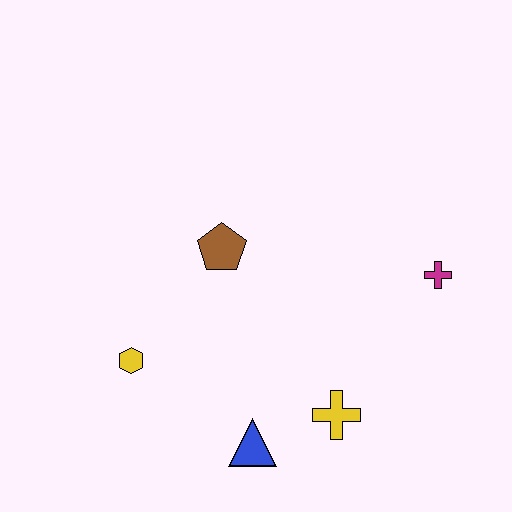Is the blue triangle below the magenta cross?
Yes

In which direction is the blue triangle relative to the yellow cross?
The blue triangle is to the left of the yellow cross.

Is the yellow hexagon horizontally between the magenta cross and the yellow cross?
No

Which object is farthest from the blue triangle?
The magenta cross is farthest from the blue triangle.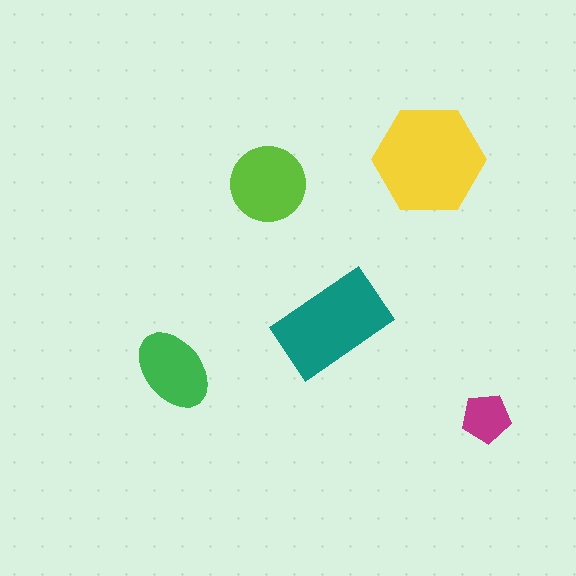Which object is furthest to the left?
The green ellipse is leftmost.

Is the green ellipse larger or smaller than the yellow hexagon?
Smaller.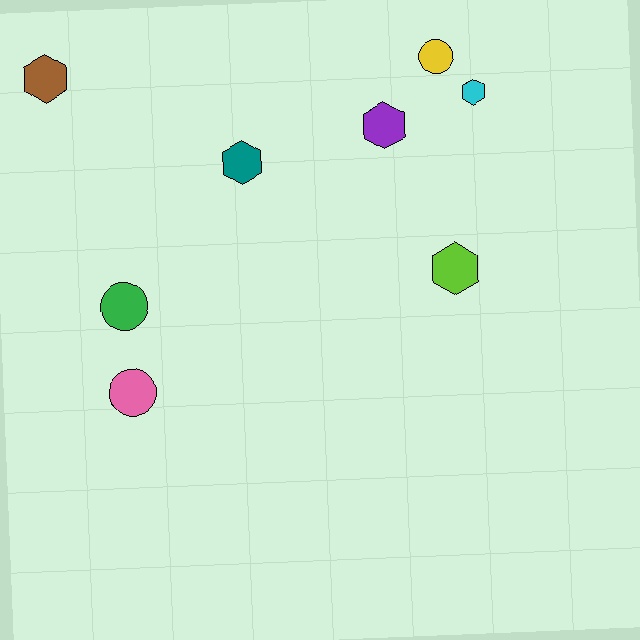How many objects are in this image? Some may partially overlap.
There are 8 objects.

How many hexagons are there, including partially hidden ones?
There are 5 hexagons.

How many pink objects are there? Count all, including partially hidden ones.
There is 1 pink object.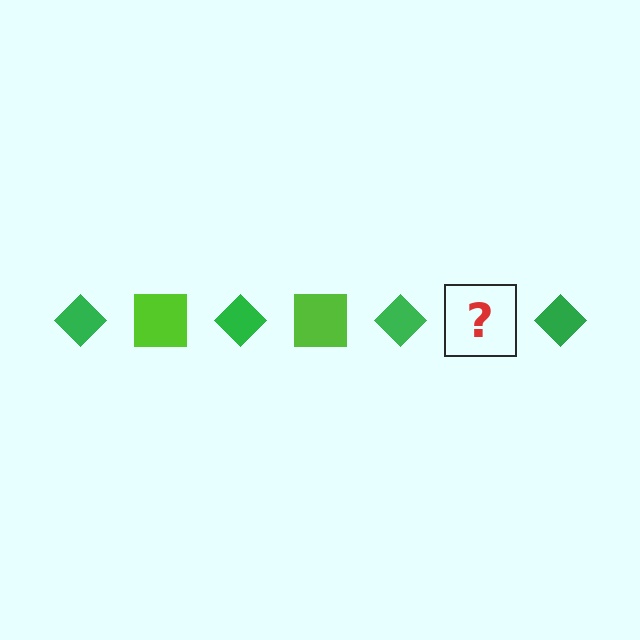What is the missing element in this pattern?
The missing element is a lime square.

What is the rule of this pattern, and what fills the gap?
The rule is that the pattern alternates between green diamond and lime square. The gap should be filled with a lime square.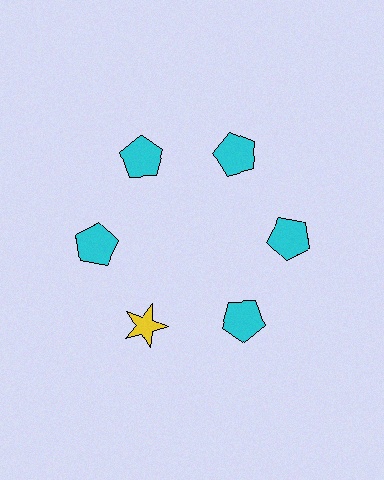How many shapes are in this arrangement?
There are 6 shapes arranged in a ring pattern.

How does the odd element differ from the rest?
It differs in both color (yellow instead of cyan) and shape (star instead of pentagon).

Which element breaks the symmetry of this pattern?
The yellow star at roughly the 7 o'clock position breaks the symmetry. All other shapes are cyan pentagons.